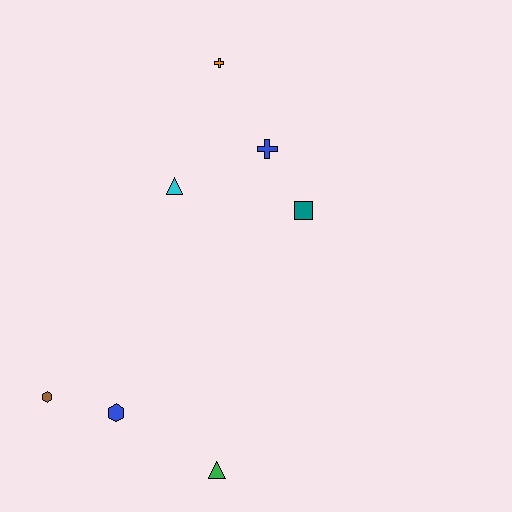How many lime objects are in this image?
There are no lime objects.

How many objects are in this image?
There are 7 objects.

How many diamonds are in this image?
There are no diamonds.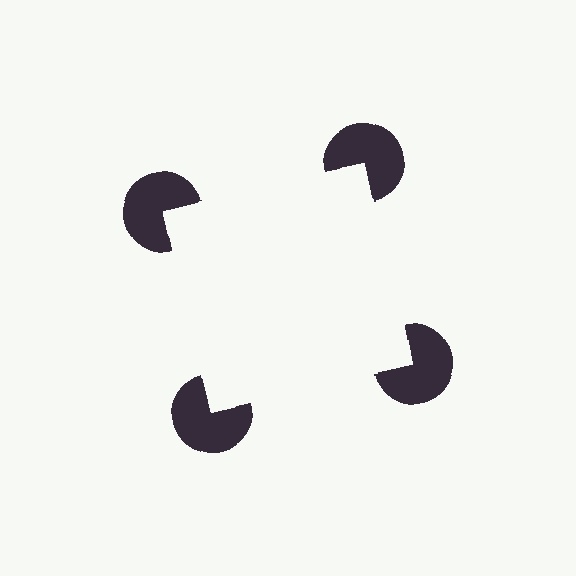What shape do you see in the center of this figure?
An illusory square — its edges are inferred from the aligned wedge cuts in the pac-man discs, not physically drawn.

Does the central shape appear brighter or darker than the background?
It typically appears slightly brighter than the background, even though no actual brightness change is drawn.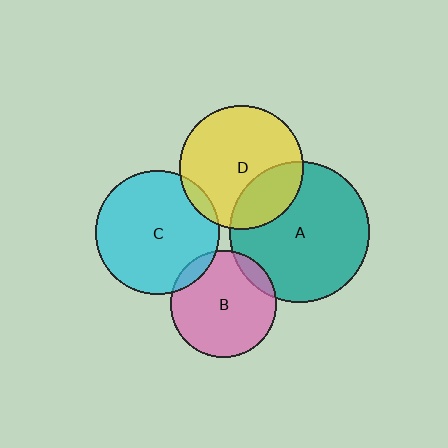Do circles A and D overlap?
Yes.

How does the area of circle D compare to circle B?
Approximately 1.4 times.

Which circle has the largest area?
Circle A (teal).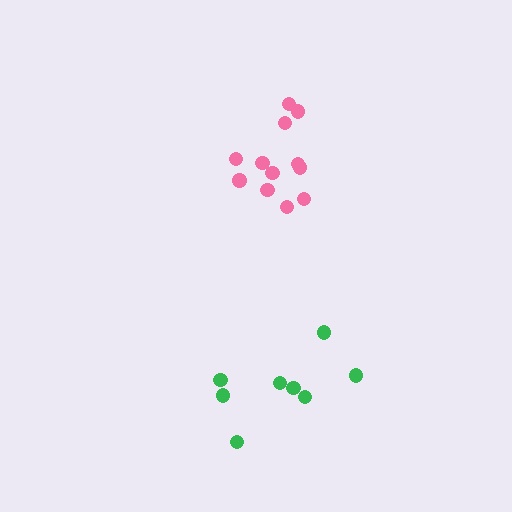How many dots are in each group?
Group 1: 12 dots, Group 2: 8 dots (20 total).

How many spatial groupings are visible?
There are 2 spatial groupings.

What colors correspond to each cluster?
The clusters are colored: pink, green.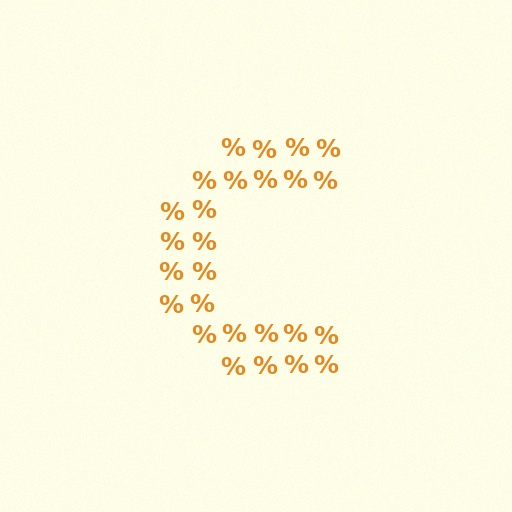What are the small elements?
The small elements are percent signs.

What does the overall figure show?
The overall figure shows the letter C.